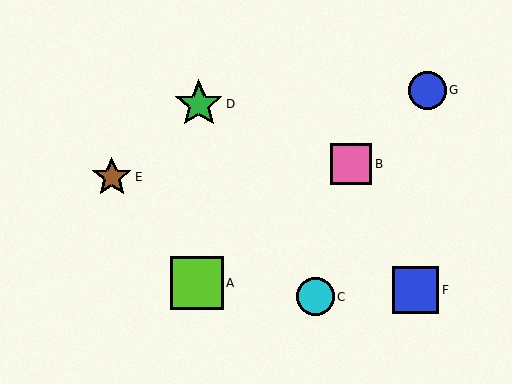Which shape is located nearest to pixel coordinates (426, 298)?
The blue square (labeled F) at (416, 290) is nearest to that location.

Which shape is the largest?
The lime square (labeled A) is the largest.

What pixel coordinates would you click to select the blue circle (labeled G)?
Click at (427, 90) to select the blue circle G.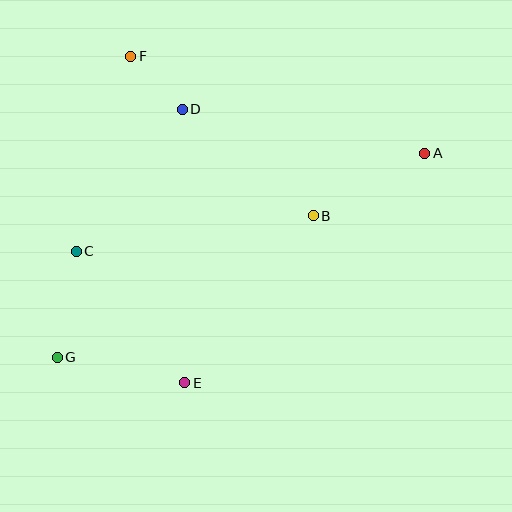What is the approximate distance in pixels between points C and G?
The distance between C and G is approximately 108 pixels.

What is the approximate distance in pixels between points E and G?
The distance between E and G is approximately 130 pixels.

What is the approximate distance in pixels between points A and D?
The distance between A and D is approximately 246 pixels.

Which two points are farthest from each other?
Points A and G are farthest from each other.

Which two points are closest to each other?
Points D and F are closest to each other.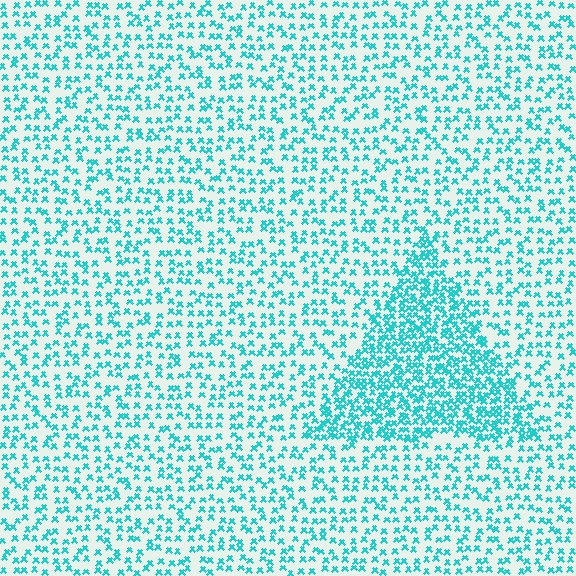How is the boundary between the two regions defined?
The boundary is defined by a change in element density (approximately 2.1x ratio). All elements are the same color, size, and shape.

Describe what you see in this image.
The image contains small cyan elements arranged at two different densities. A triangle-shaped region is visible where the elements are more densely packed than the surrounding area.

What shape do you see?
I see a triangle.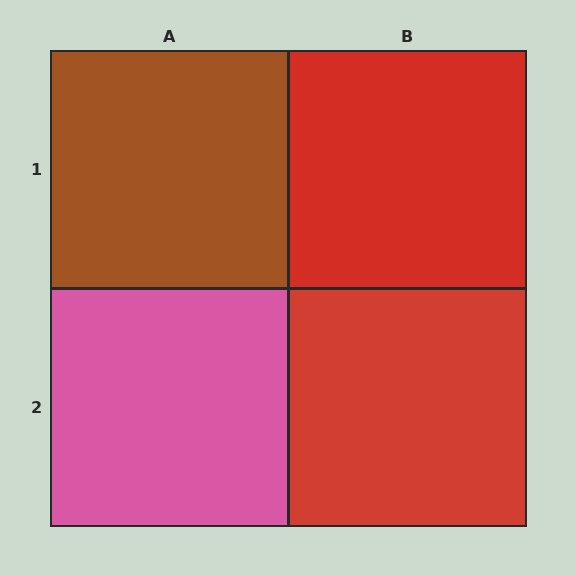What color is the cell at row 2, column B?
Red.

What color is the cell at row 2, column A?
Pink.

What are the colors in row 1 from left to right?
Brown, red.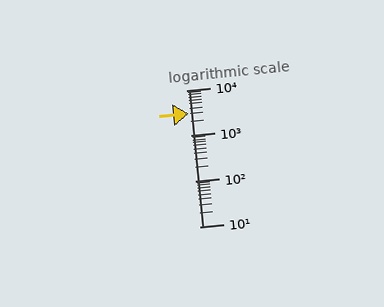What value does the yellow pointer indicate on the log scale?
The pointer indicates approximately 3000.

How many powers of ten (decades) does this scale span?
The scale spans 3 decades, from 10 to 10000.